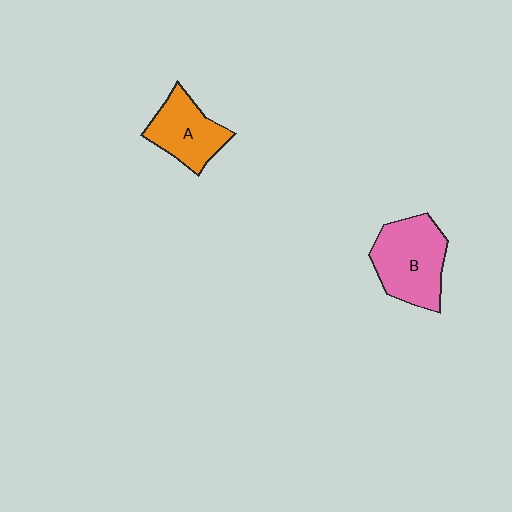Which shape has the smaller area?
Shape A (orange).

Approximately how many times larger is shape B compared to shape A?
Approximately 1.3 times.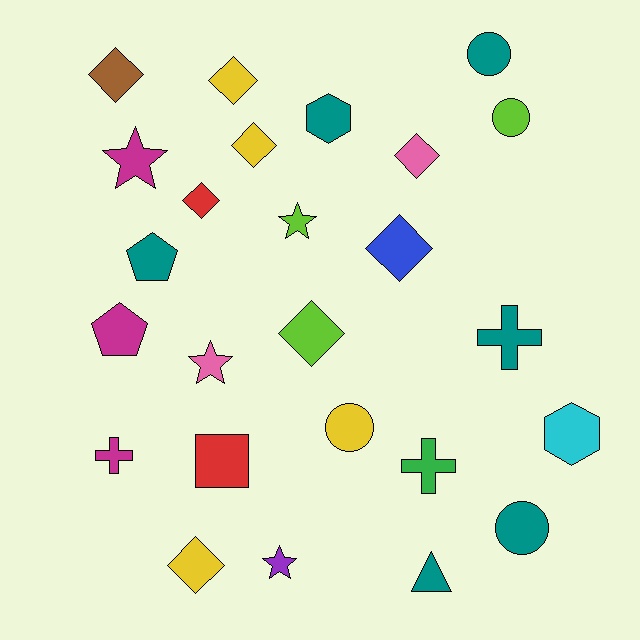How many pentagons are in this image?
There are 2 pentagons.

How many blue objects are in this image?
There is 1 blue object.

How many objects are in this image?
There are 25 objects.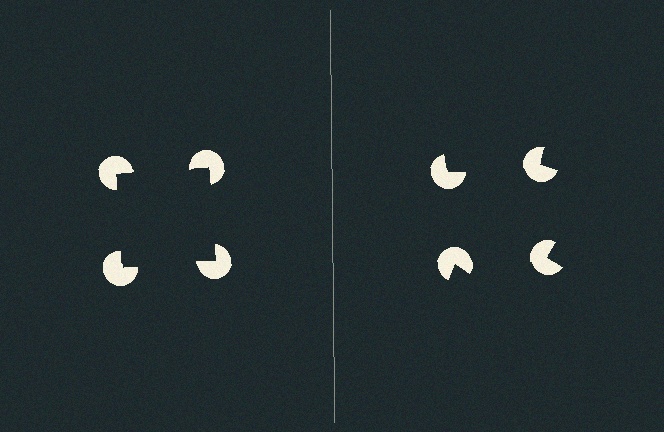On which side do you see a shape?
An illusory square appears on the left side. On the right side the wedge cuts are rotated, so no coherent shape forms.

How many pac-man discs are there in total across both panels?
8 — 4 on each side.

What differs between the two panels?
The pac-man discs are positioned identically on both sides; only the wedge orientations differ. On the left they align to a square; on the right they are misaligned.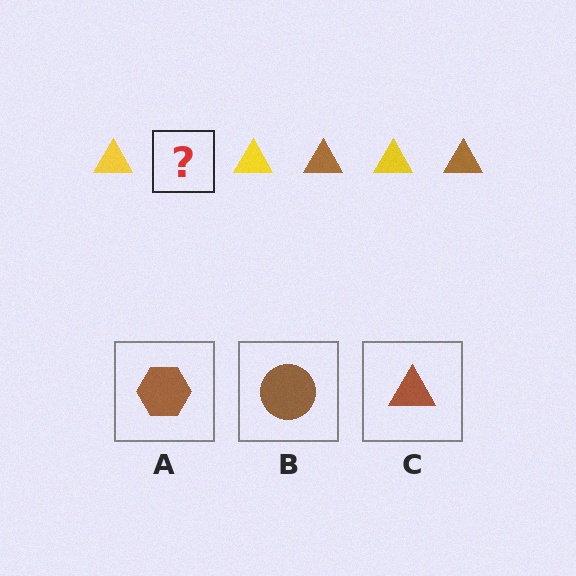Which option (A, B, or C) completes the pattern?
C.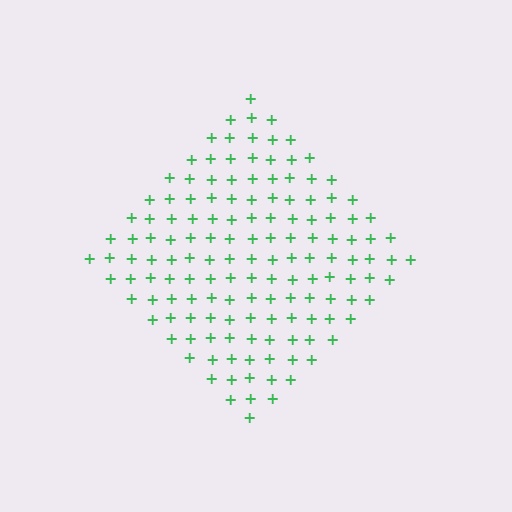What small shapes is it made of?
It is made of small plus signs.